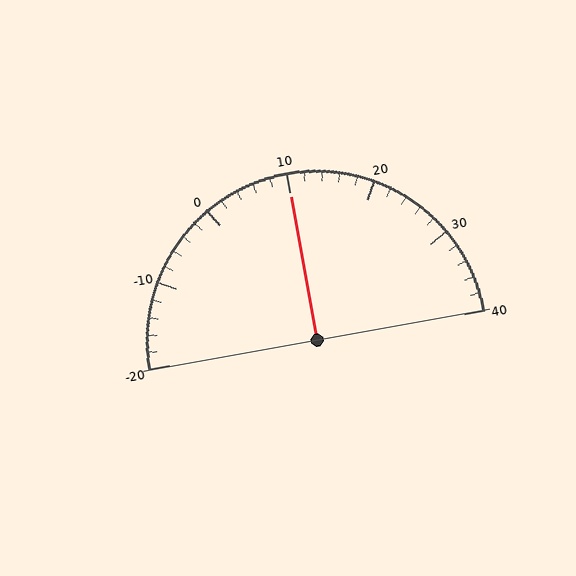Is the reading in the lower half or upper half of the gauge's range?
The reading is in the upper half of the range (-20 to 40).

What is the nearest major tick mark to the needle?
The nearest major tick mark is 10.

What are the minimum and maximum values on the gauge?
The gauge ranges from -20 to 40.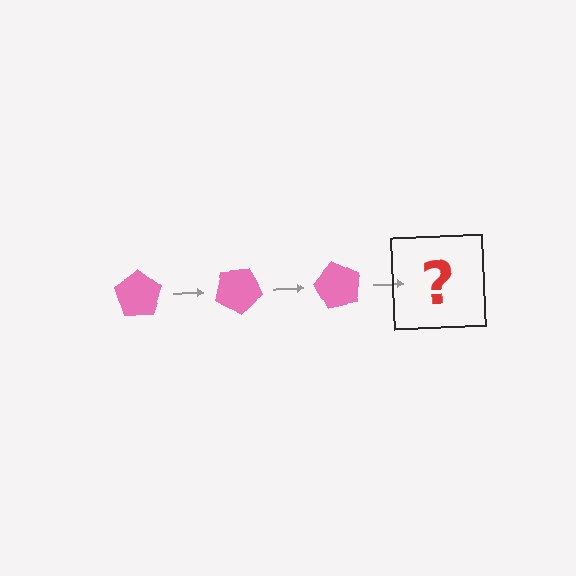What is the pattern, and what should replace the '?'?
The pattern is that the pentagon rotates 30 degrees each step. The '?' should be a pink pentagon rotated 90 degrees.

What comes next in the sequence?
The next element should be a pink pentagon rotated 90 degrees.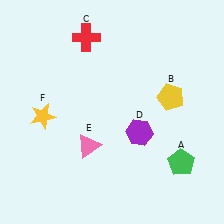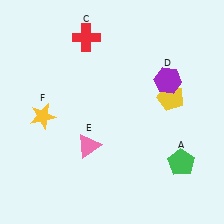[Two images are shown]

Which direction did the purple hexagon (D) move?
The purple hexagon (D) moved up.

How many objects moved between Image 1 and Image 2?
1 object moved between the two images.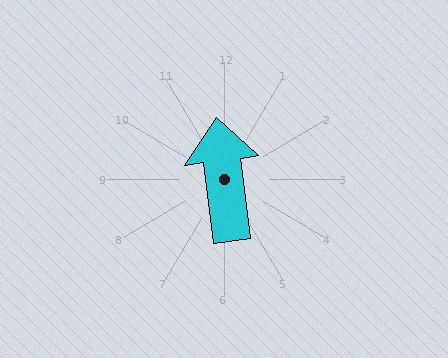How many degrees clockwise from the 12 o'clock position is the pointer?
Approximately 353 degrees.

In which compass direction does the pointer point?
North.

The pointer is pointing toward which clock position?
Roughly 12 o'clock.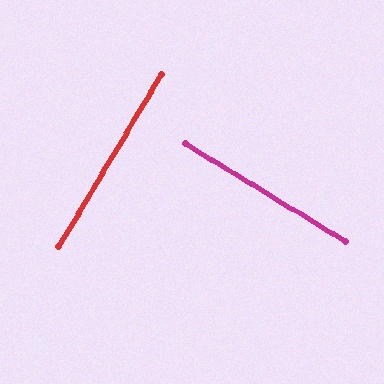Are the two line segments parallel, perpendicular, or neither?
Perpendicular — they meet at approximately 89°.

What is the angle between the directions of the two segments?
Approximately 89 degrees.